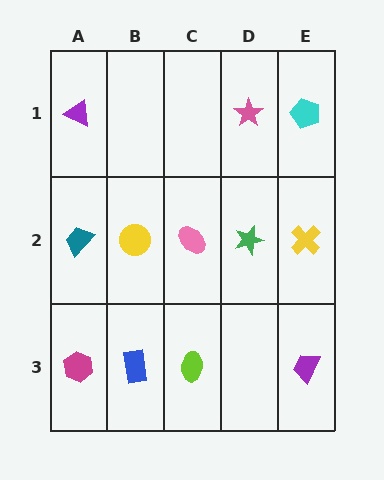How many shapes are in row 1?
3 shapes.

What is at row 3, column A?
A magenta hexagon.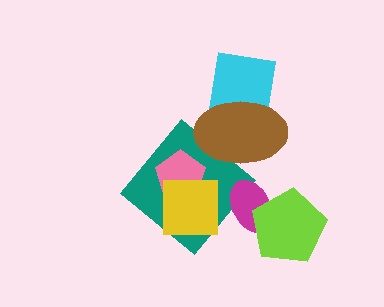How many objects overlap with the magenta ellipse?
2 objects overlap with the magenta ellipse.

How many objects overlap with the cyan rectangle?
1 object overlaps with the cyan rectangle.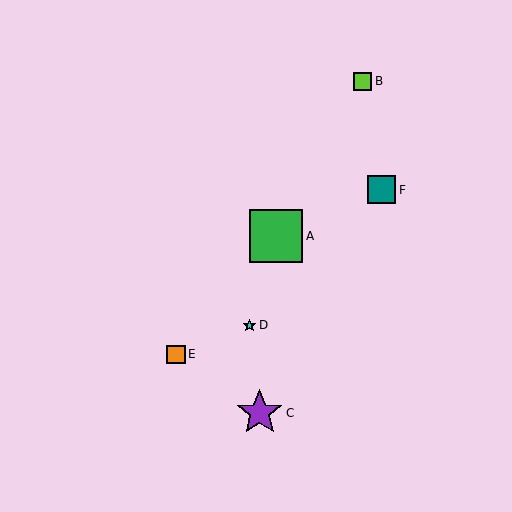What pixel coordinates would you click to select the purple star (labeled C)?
Click at (260, 413) to select the purple star C.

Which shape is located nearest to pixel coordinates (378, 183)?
The teal square (labeled F) at (381, 190) is nearest to that location.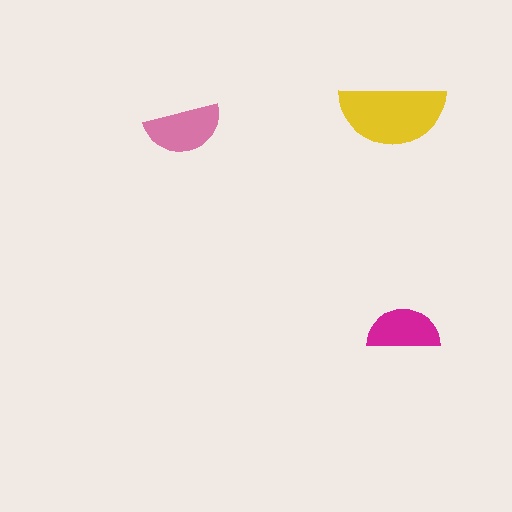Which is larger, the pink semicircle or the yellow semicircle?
The yellow one.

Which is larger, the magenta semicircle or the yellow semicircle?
The yellow one.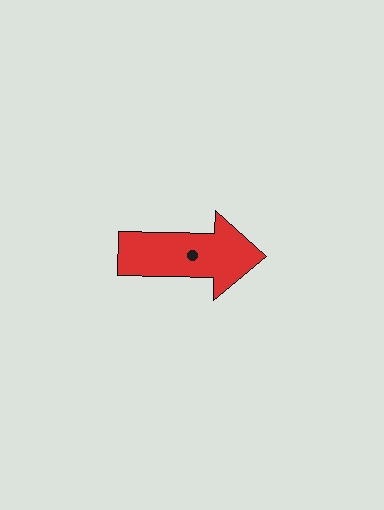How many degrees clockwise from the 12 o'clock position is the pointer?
Approximately 91 degrees.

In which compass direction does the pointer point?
East.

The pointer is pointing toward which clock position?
Roughly 3 o'clock.